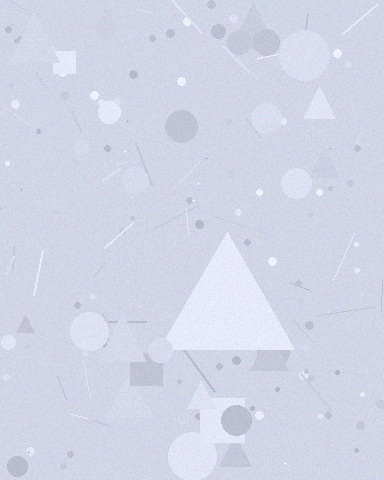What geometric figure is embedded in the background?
A triangle is embedded in the background.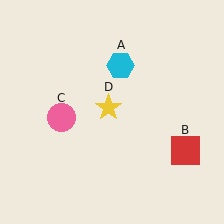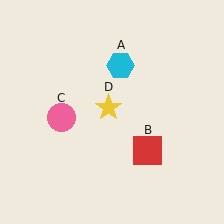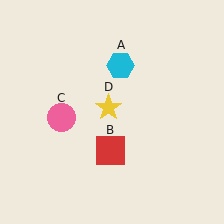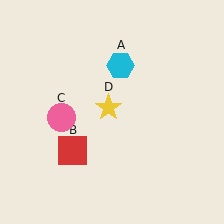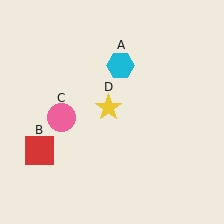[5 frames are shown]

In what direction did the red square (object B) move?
The red square (object B) moved left.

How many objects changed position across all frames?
1 object changed position: red square (object B).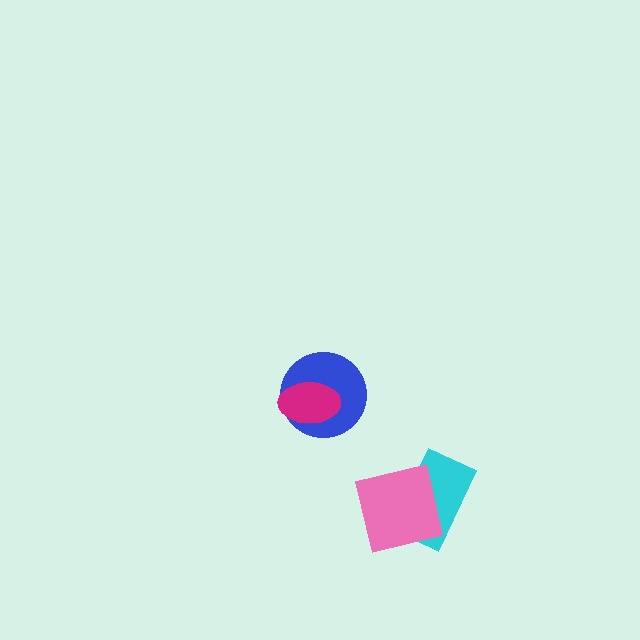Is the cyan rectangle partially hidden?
Yes, it is partially covered by another shape.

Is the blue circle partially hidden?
Yes, it is partially covered by another shape.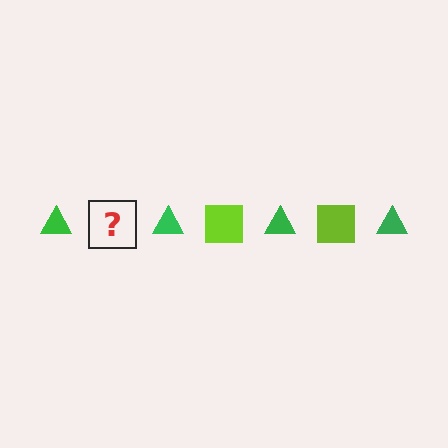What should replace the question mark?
The question mark should be replaced with a lime square.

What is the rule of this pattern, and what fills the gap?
The rule is that the pattern alternates between green triangle and lime square. The gap should be filled with a lime square.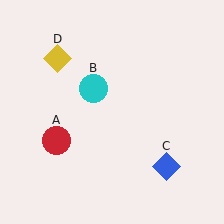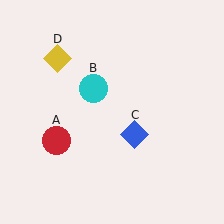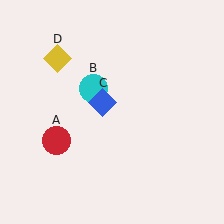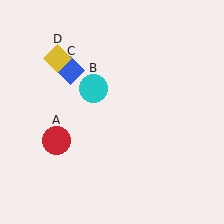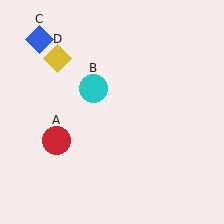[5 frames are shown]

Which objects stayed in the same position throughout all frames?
Red circle (object A) and cyan circle (object B) and yellow diamond (object D) remained stationary.